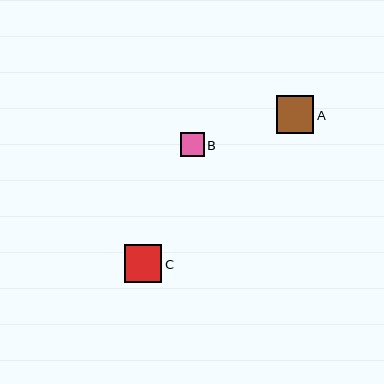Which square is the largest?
Square A is the largest with a size of approximately 38 pixels.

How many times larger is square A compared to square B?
Square A is approximately 1.6 times the size of square B.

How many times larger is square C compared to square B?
Square C is approximately 1.6 times the size of square B.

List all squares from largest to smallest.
From largest to smallest: A, C, B.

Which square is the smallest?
Square B is the smallest with a size of approximately 23 pixels.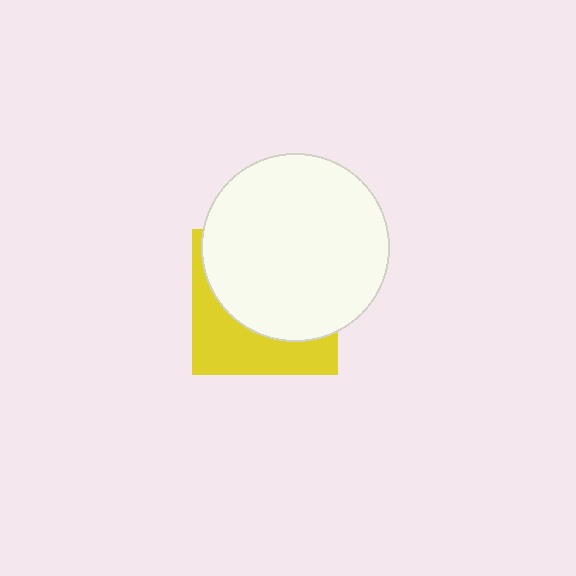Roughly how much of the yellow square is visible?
A small part of it is visible (roughly 38%).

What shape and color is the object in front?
The object in front is a white circle.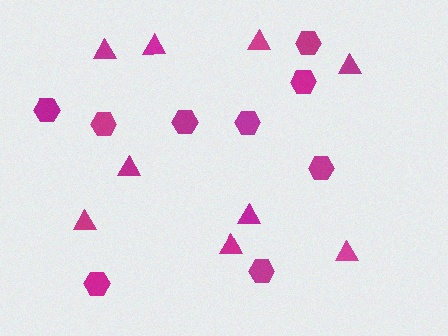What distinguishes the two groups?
There are 2 groups: one group of triangles (9) and one group of hexagons (9).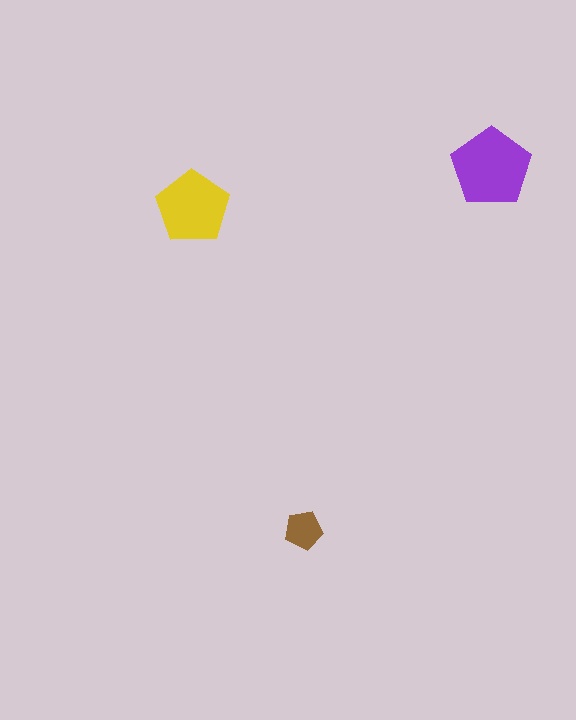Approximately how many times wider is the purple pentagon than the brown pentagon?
About 2 times wider.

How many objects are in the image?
There are 3 objects in the image.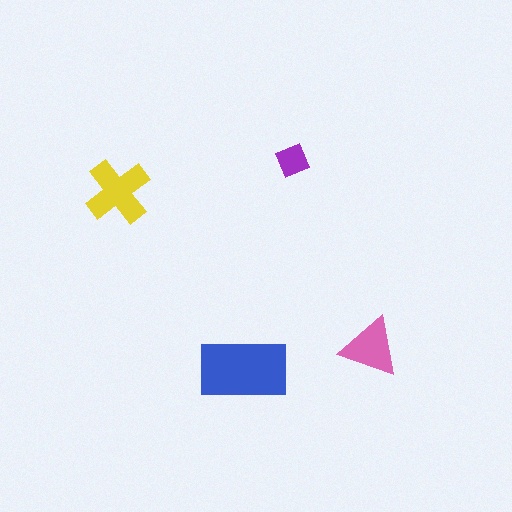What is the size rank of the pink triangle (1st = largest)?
3rd.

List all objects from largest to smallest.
The blue rectangle, the yellow cross, the pink triangle, the purple square.